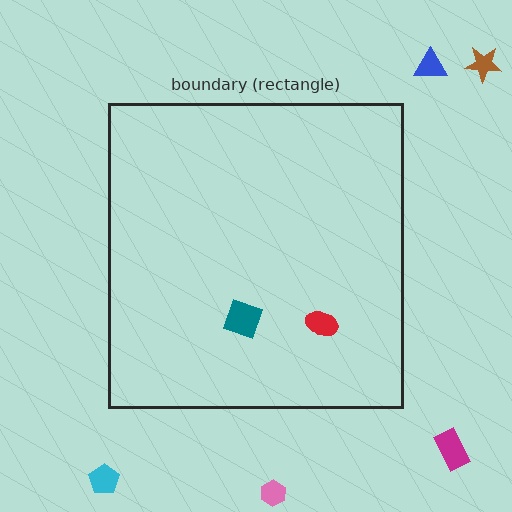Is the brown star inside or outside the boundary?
Outside.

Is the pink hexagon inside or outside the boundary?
Outside.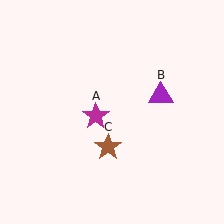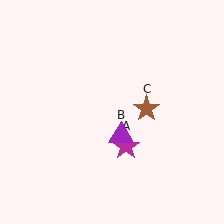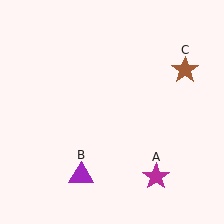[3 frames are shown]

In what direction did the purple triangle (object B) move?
The purple triangle (object B) moved down and to the left.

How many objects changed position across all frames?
3 objects changed position: magenta star (object A), purple triangle (object B), brown star (object C).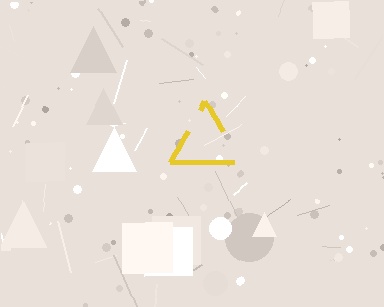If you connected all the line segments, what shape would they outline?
They would outline a triangle.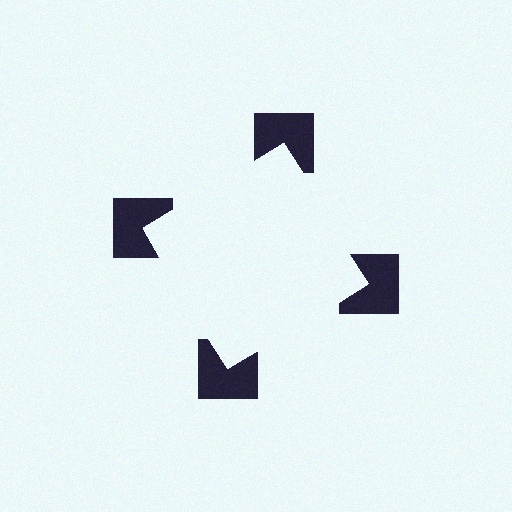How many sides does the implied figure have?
4 sides.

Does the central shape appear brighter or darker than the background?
It typically appears slightly brighter than the background, even though no actual brightness change is drawn.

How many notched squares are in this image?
There are 4 — one at each vertex of the illusory square.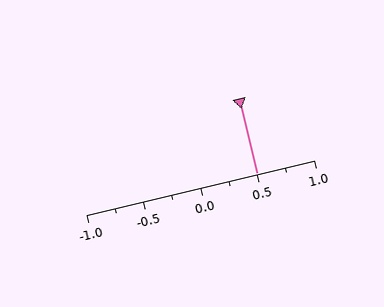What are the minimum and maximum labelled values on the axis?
The axis runs from -1.0 to 1.0.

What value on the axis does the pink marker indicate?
The marker indicates approximately 0.5.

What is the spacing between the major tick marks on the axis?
The major ticks are spaced 0.5 apart.